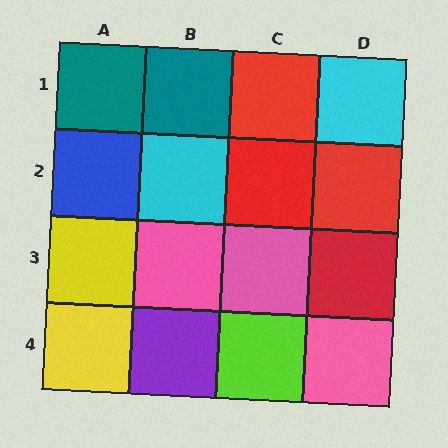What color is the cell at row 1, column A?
Teal.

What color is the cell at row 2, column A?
Blue.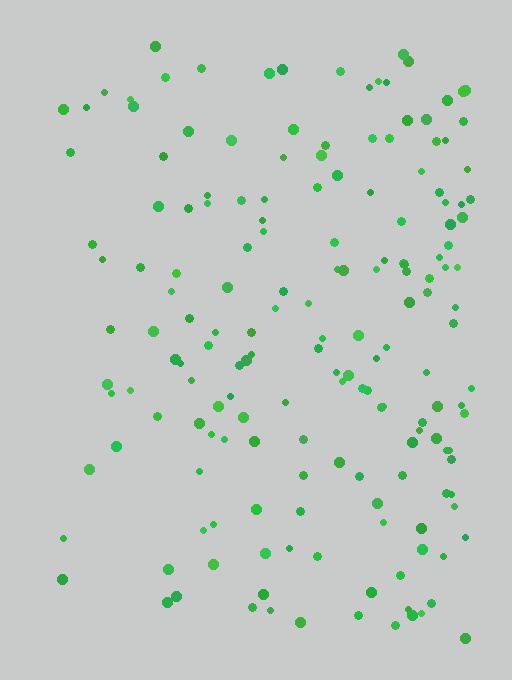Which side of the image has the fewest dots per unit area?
The left.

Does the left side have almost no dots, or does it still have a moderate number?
Still a moderate number, just noticeably fewer than the right.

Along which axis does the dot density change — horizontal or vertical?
Horizontal.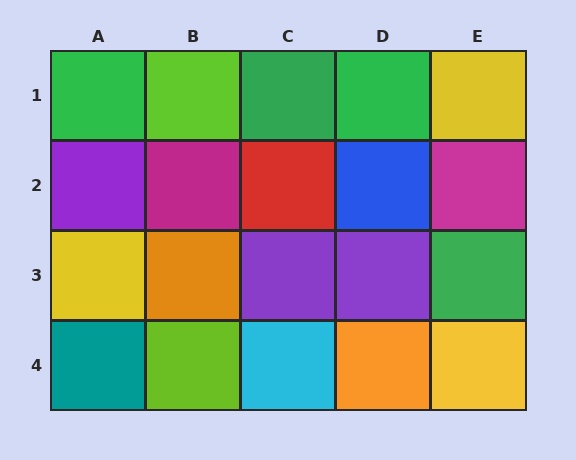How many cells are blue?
1 cell is blue.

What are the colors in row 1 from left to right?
Green, lime, green, green, yellow.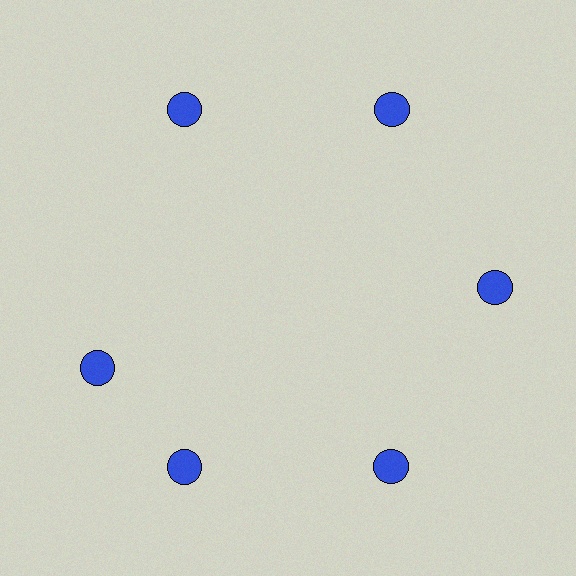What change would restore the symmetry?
The symmetry would be restored by rotating it back into even spacing with its neighbors so that all 6 circles sit at equal angles and equal distance from the center.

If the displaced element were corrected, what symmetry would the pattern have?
It would have 6-fold rotational symmetry — the pattern would map onto itself every 60 degrees.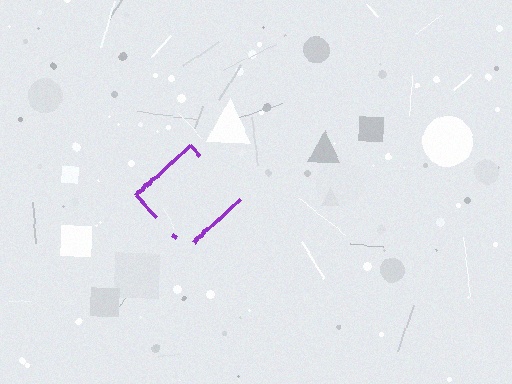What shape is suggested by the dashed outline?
The dashed outline suggests a diamond.